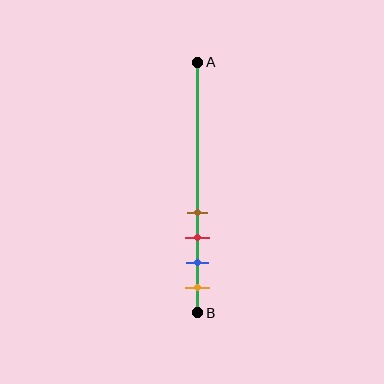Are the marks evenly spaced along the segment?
Yes, the marks are approximately evenly spaced.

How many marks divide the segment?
There are 4 marks dividing the segment.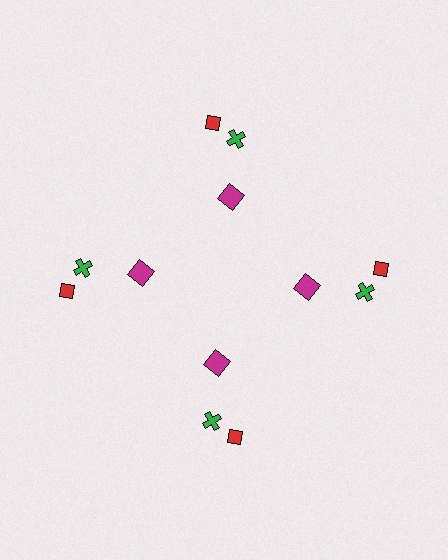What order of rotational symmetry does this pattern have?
This pattern has 4-fold rotational symmetry.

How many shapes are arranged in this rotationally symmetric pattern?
There are 12 shapes, arranged in 4 groups of 3.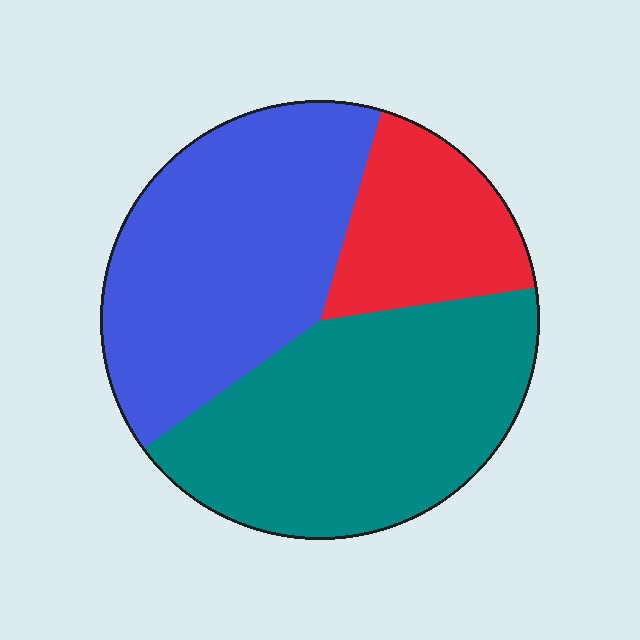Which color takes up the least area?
Red, at roughly 20%.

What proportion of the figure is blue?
Blue takes up about two fifths (2/5) of the figure.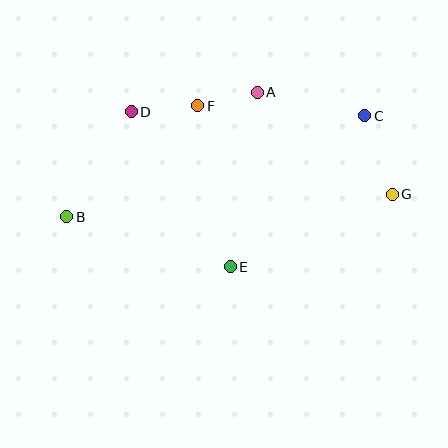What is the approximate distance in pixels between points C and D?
The distance between C and D is approximately 233 pixels.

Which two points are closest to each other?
Points A and F are closest to each other.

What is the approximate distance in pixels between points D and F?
The distance between D and F is approximately 67 pixels.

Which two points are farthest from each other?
Points B and G are farthest from each other.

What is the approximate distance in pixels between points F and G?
The distance between F and G is approximately 214 pixels.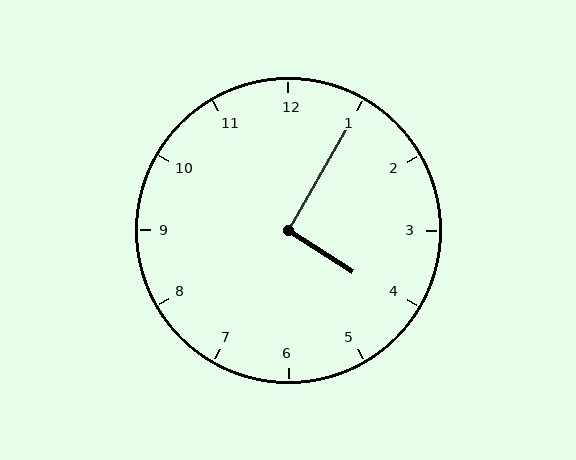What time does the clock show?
4:05.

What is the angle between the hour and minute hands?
Approximately 92 degrees.